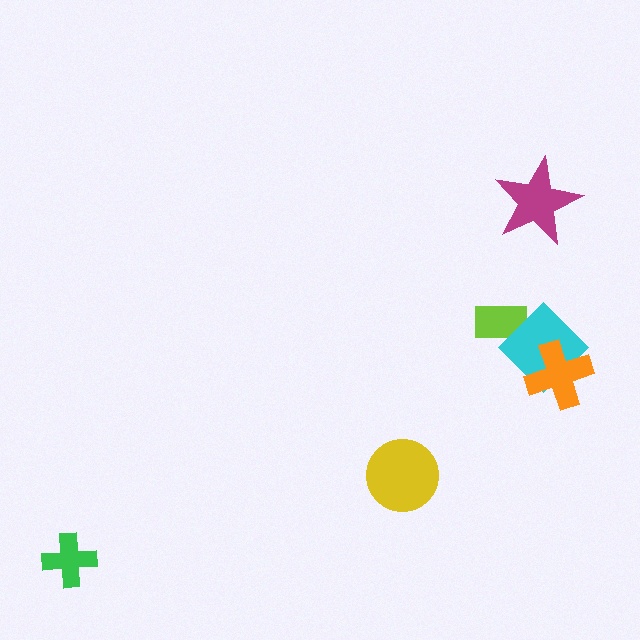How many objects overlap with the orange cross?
1 object overlaps with the orange cross.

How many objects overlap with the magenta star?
0 objects overlap with the magenta star.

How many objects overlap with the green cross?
0 objects overlap with the green cross.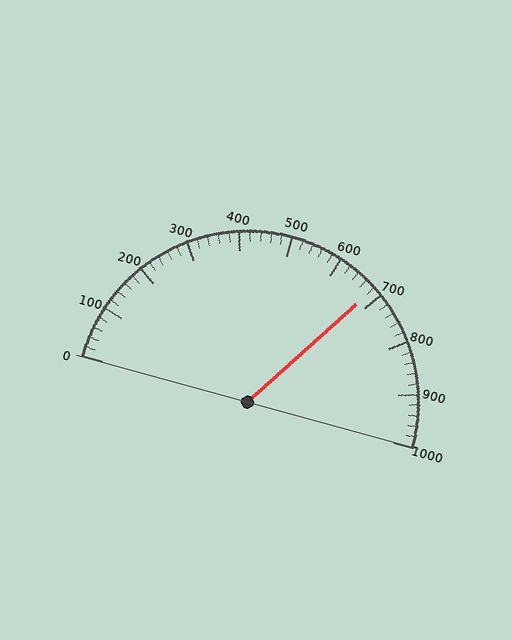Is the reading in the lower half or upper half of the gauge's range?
The reading is in the upper half of the range (0 to 1000).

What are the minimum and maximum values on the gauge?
The gauge ranges from 0 to 1000.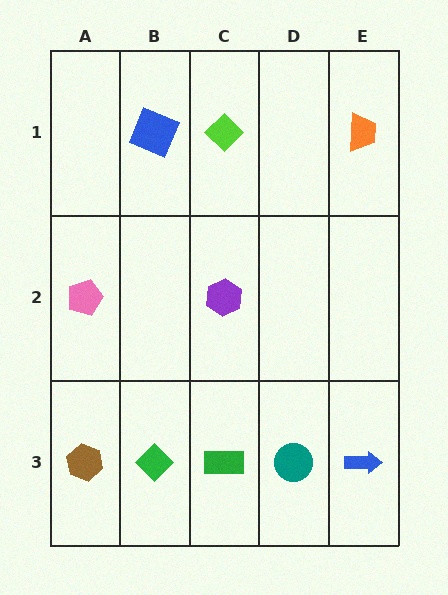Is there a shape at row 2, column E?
No, that cell is empty.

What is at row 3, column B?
A green diamond.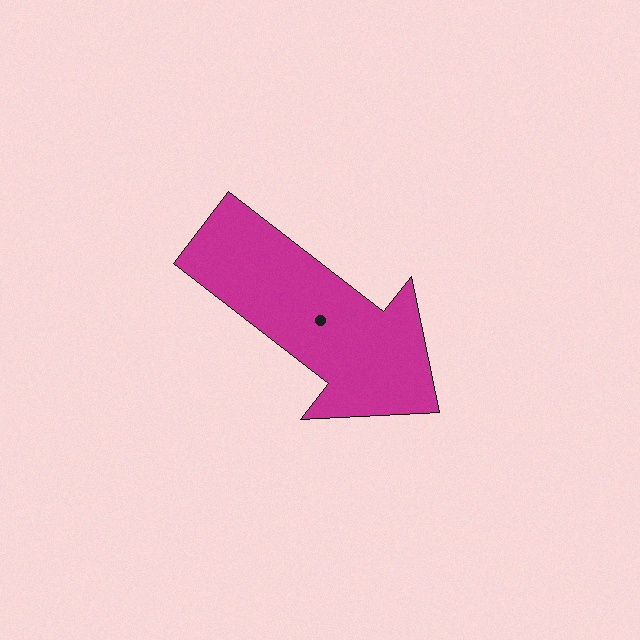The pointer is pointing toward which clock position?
Roughly 4 o'clock.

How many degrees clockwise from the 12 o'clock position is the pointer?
Approximately 128 degrees.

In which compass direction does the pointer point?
Southeast.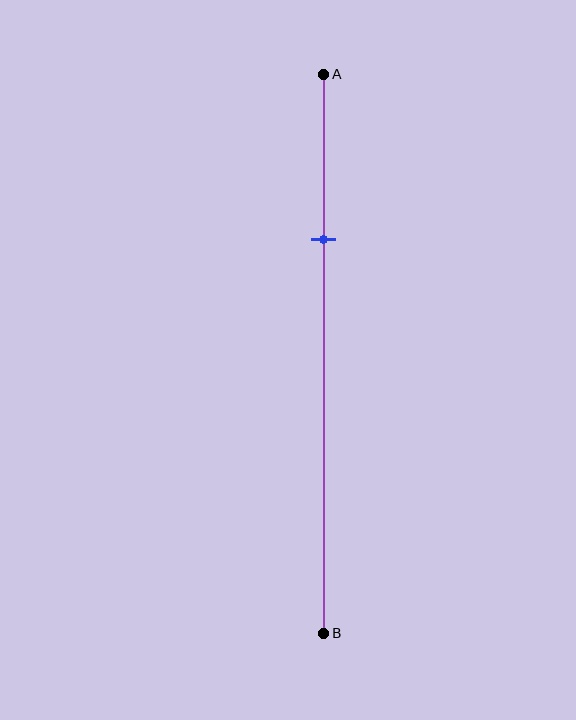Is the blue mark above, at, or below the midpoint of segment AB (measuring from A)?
The blue mark is above the midpoint of segment AB.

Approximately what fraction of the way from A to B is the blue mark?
The blue mark is approximately 30% of the way from A to B.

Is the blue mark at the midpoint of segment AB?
No, the mark is at about 30% from A, not at the 50% midpoint.